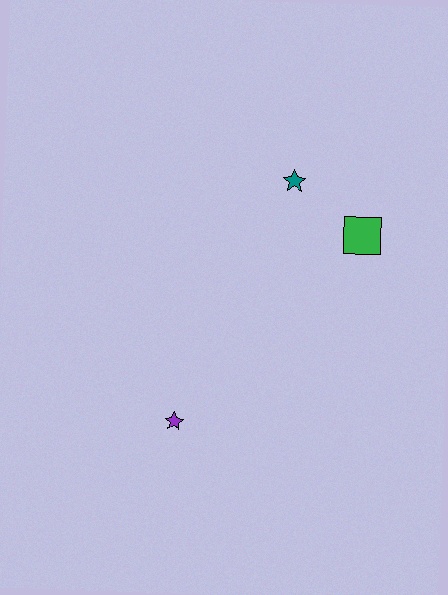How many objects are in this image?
There are 3 objects.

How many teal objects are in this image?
There is 1 teal object.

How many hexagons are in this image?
There are no hexagons.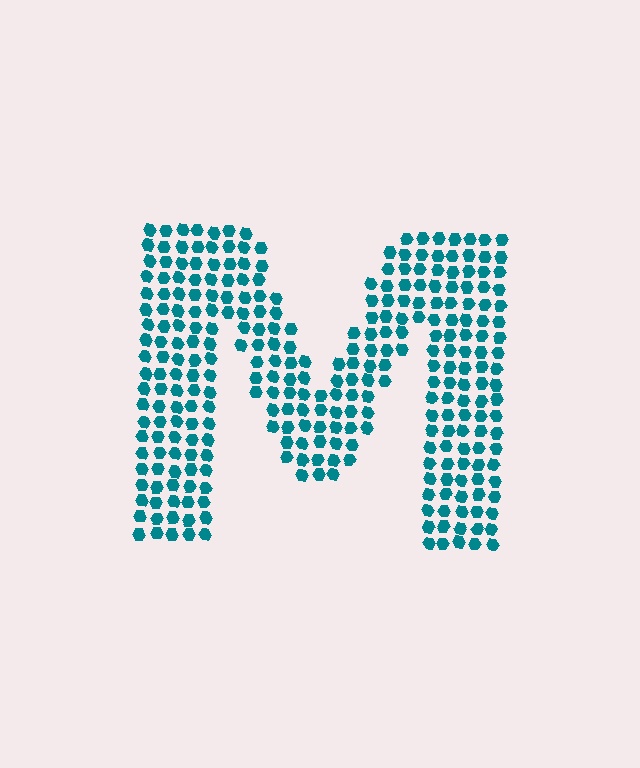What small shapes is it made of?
It is made of small hexagons.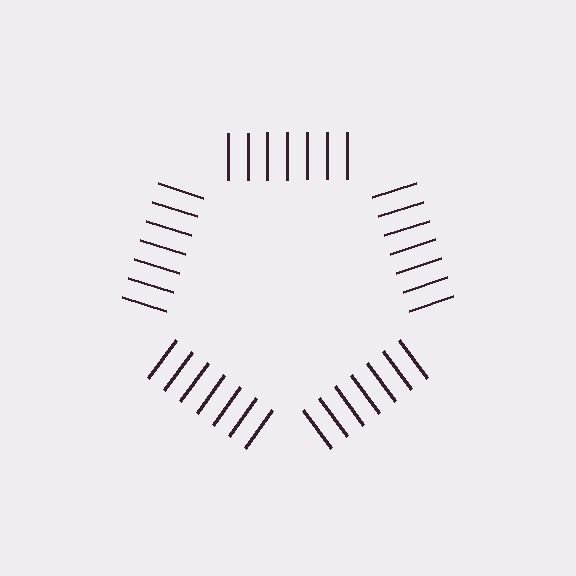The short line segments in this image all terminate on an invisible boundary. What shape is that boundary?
An illusory pentagon — the line segments terminate on its edges but no continuous stroke is drawn.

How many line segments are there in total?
35 — 7 along each of the 5 edges.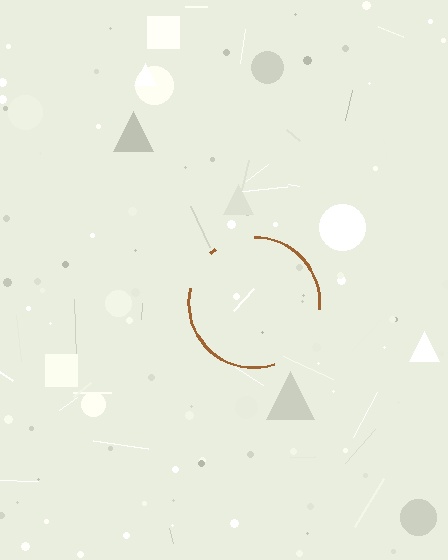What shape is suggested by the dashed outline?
The dashed outline suggests a circle.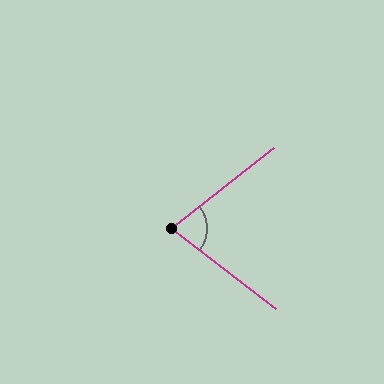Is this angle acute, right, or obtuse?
It is acute.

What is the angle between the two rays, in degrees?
Approximately 76 degrees.